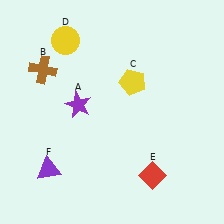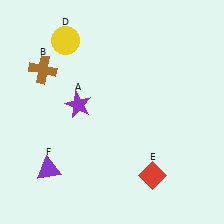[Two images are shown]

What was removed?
The yellow pentagon (C) was removed in Image 2.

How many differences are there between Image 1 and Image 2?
There is 1 difference between the two images.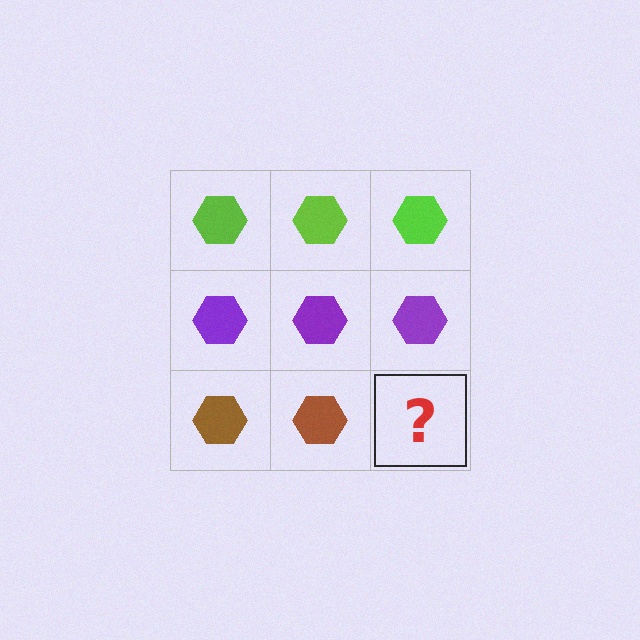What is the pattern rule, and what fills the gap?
The rule is that each row has a consistent color. The gap should be filled with a brown hexagon.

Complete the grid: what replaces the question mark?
The question mark should be replaced with a brown hexagon.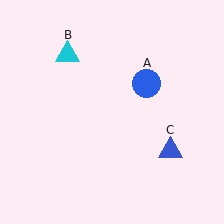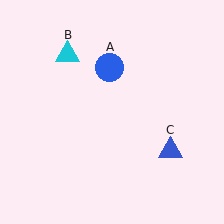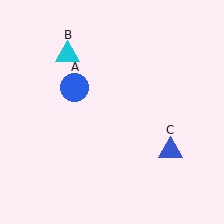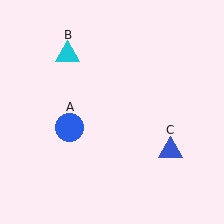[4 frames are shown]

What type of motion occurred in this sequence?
The blue circle (object A) rotated counterclockwise around the center of the scene.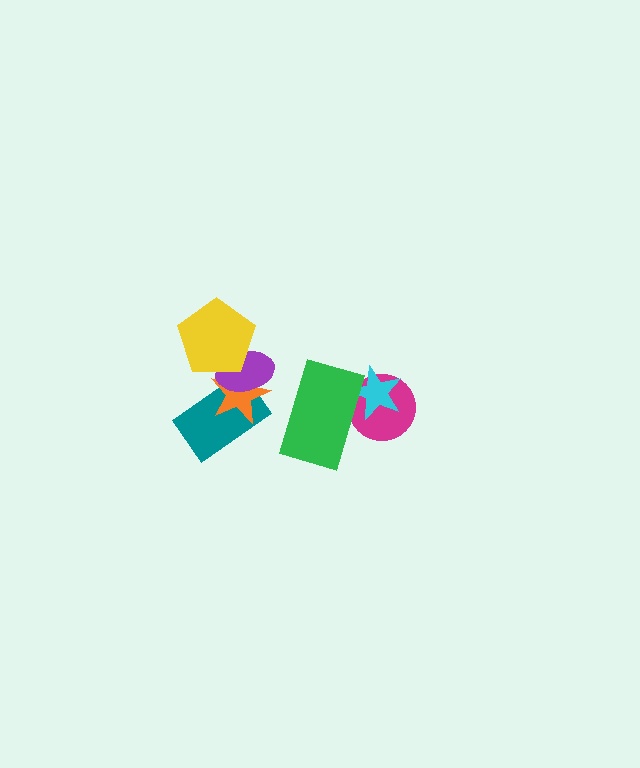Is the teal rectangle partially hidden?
Yes, it is partially covered by another shape.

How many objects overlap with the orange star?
3 objects overlap with the orange star.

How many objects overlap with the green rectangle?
2 objects overlap with the green rectangle.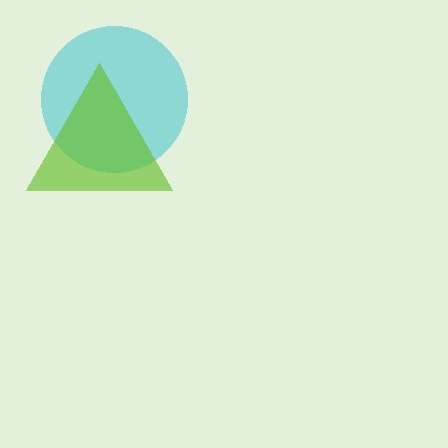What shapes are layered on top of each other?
The layered shapes are: a cyan circle, a lime triangle.